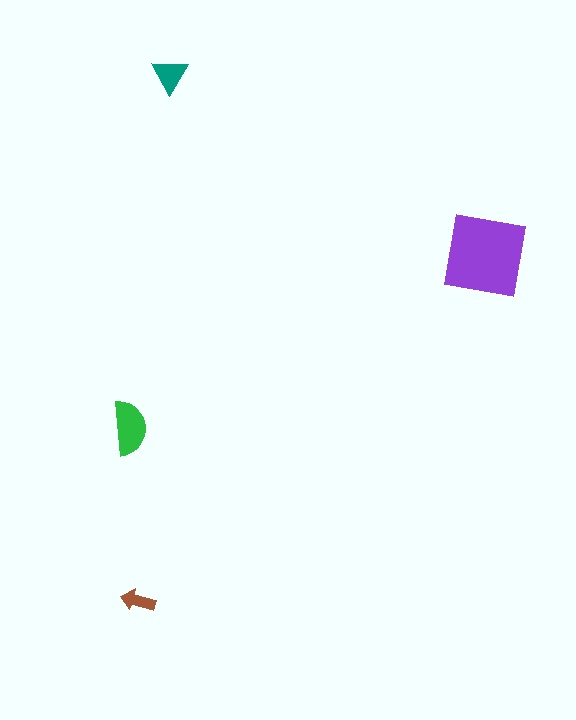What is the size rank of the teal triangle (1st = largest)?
3rd.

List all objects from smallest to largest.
The brown arrow, the teal triangle, the green semicircle, the purple square.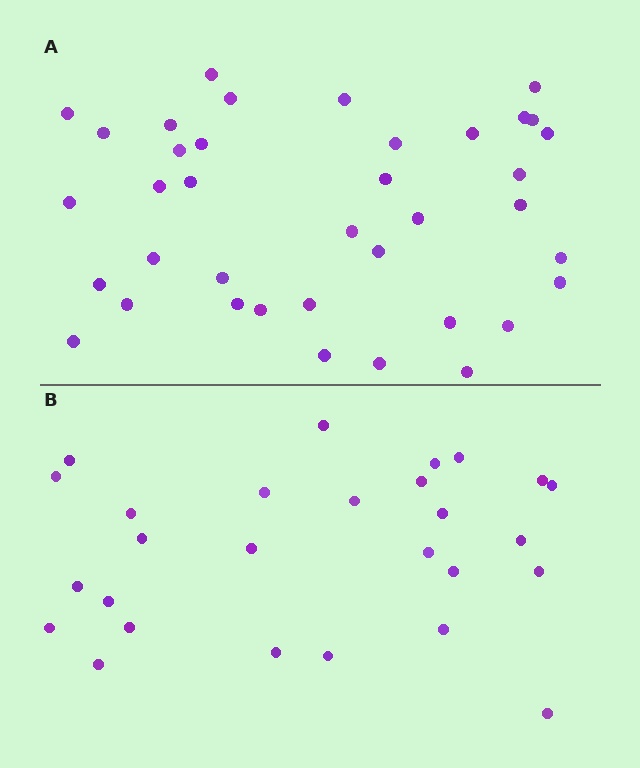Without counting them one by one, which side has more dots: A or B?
Region A (the top region) has more dots.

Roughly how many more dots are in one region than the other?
Region A has roughly 12 or so more dots than region B.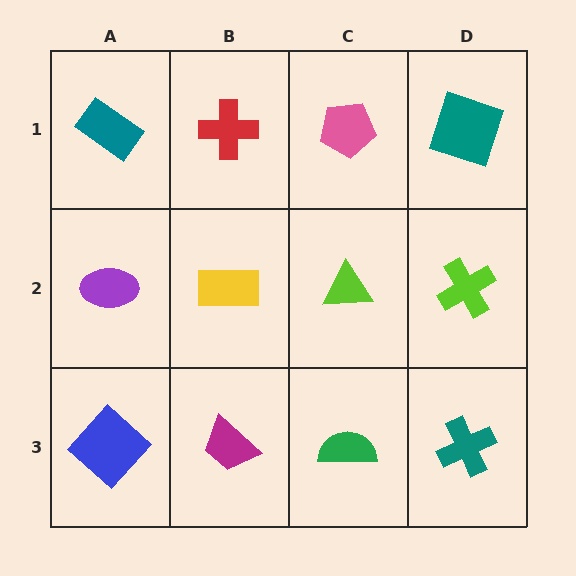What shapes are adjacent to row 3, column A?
A purple ellipse (row 2, column A), a magenta trapezoid (row 3, column B).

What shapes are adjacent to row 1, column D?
A lime cross (row 2, column D), a pink pentagon (row 1, column C).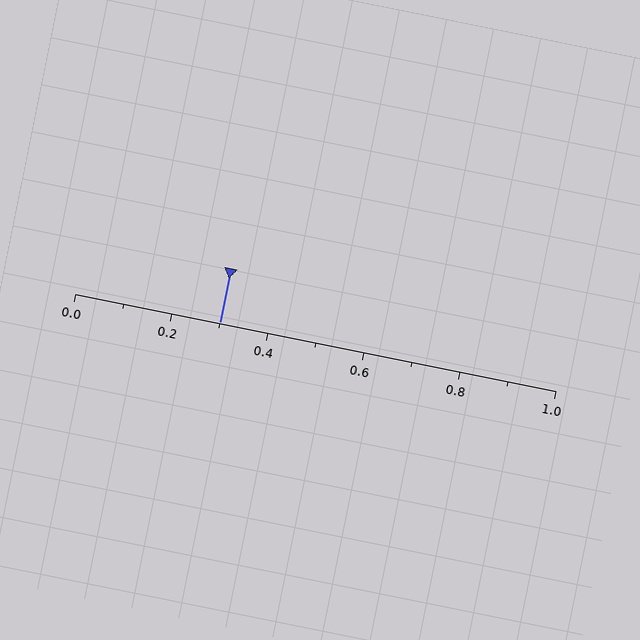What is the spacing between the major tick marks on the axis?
The major ticks are spaced 0.2 apart.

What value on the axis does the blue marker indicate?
The marker indicates approximately 0.3.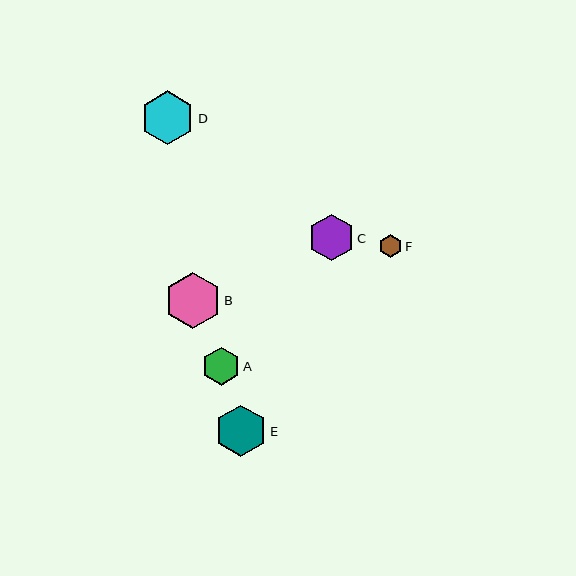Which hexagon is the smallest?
Hexagon F is the smallest with a size of approximately 23 pixels.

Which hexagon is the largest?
Hexagon B is the largest with a size of approximately 56 pixels.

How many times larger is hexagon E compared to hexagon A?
Hexagon E is approximately 1.3 times the size of hexagon A.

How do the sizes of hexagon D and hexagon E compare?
Hexagon D and hexagon E are approximately the same size.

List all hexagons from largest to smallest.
From largest to smallest: B, D, E, C, A, F.